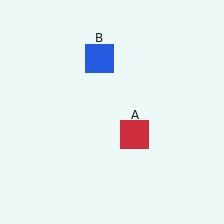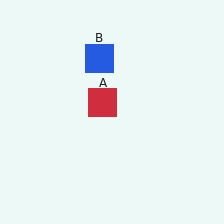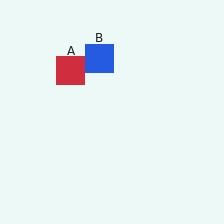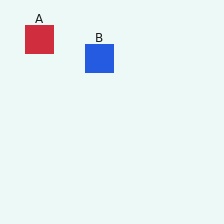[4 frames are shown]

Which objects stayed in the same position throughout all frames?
Blue square (object B) remained stationary.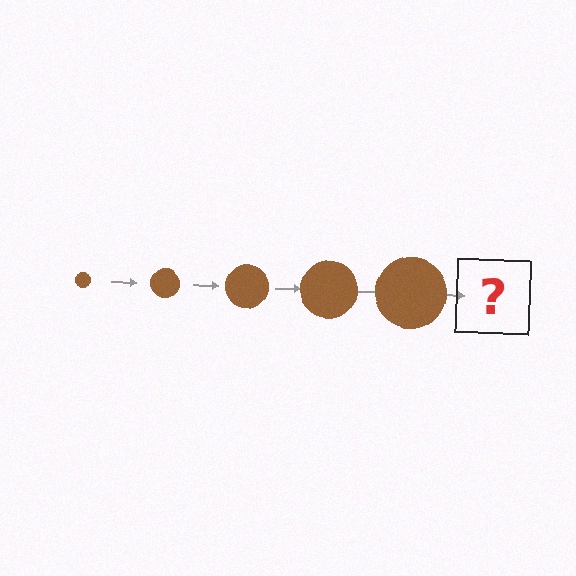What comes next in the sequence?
The next element should be a brown circle, larger than the previous one.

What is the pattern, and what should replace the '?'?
The pattern is that the circle gets progressively larger each step. The '?' should be a brown circle, larger than the previous one.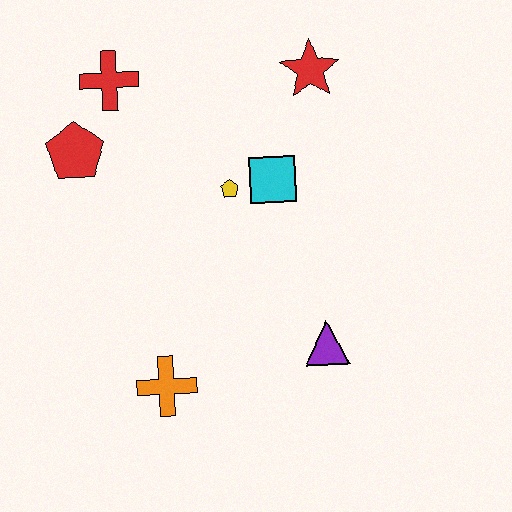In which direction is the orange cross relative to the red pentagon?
The orange cross is below the red pentagon.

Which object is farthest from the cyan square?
The orange cross is farthest from the cyan square.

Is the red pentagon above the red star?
No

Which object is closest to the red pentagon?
The red cross is closest to the red pentagon.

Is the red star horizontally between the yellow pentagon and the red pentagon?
No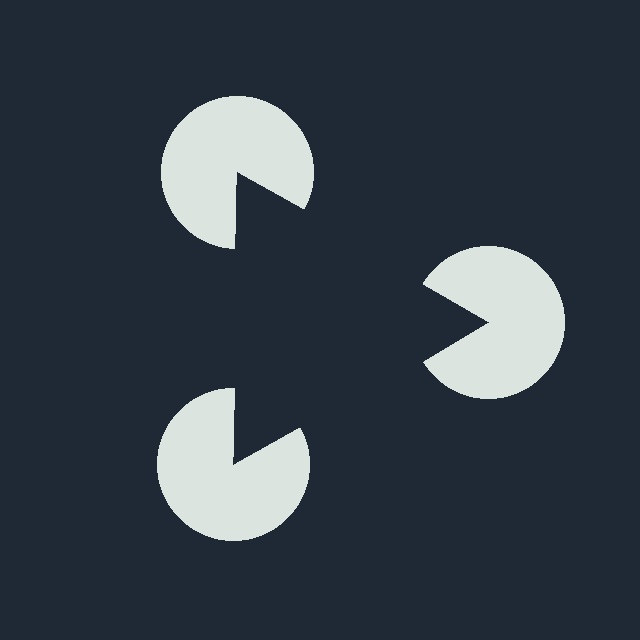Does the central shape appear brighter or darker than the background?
It typically appears slightly darker than the background, even though no actual brightness change is drawn.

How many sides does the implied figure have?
3 sides.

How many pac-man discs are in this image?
There are 3 — one at each vertex of the illusory triangle.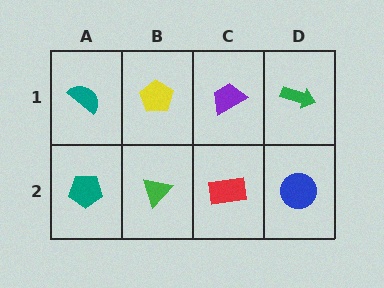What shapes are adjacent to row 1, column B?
A green triangle (row 2, column B), a teal semicircle (row 1, column A), a purple trapezoid (row 1, column C).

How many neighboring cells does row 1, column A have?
2.